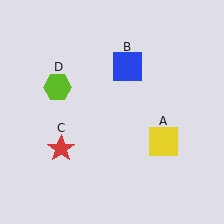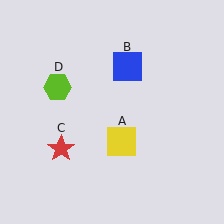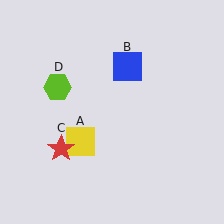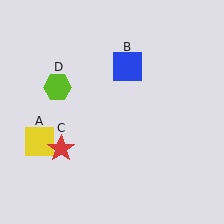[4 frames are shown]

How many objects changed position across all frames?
1 object changed position: yellow square (object A).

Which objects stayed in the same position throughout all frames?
Blue square (object B) and red star (object C) and lime hexagon (object D) remained stationary.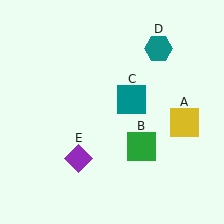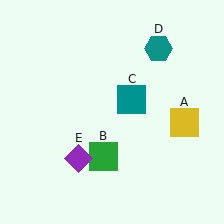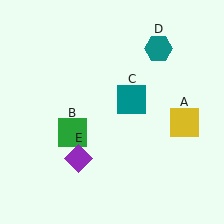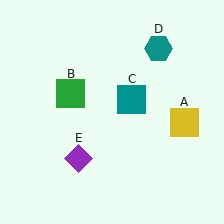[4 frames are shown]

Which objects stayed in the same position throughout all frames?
Yellow square (object A) and teal square (object C) and teal hexagon (object D) and purple diamond (object E) remained stationary.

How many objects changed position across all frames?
1 object changed position: green square (object B).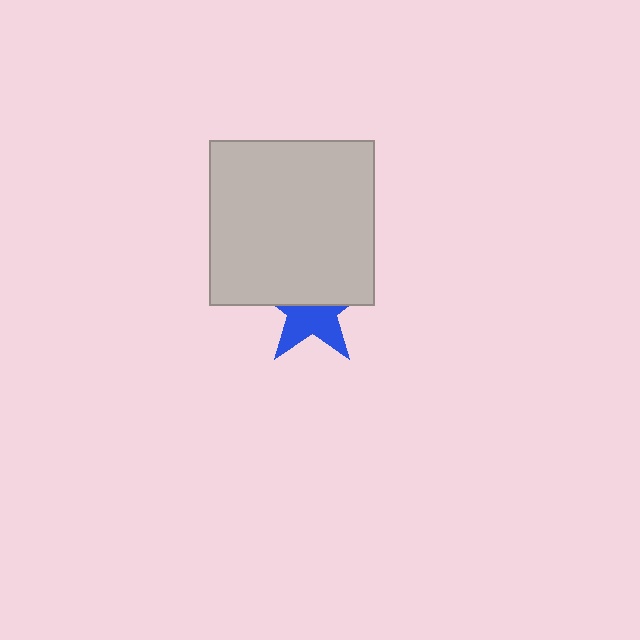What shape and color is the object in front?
The object in front is a light gray square.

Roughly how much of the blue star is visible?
About half of it is visible (roughly 49%).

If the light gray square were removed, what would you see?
You would see the complete blue star.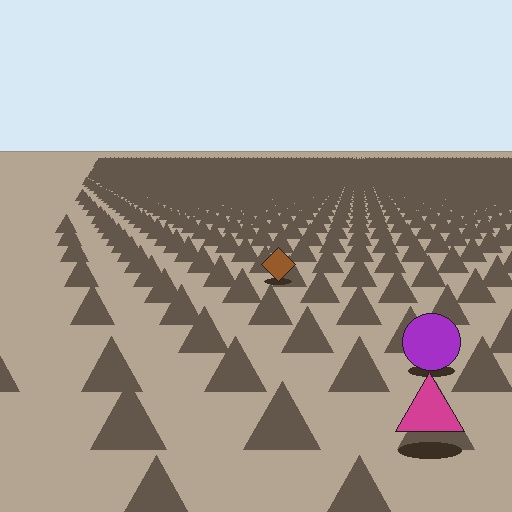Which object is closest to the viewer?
The magenta triangle is closest. The texture marks near it are larger and more spread out.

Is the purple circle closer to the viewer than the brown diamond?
Yes. The purple circle is closer — you can tell from the texture gradient: the ground texture is coarser near it.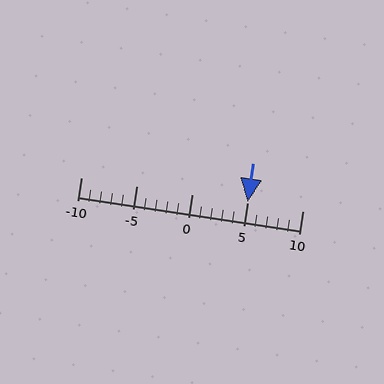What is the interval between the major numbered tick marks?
The major tick marks are spaced 5 units apart.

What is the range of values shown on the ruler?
The ruler shows values from -10 to 10.